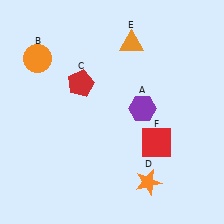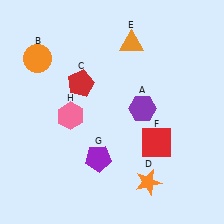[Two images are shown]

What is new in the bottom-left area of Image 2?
A purple pentagon (G) was added in the bottom-left area of Image 2.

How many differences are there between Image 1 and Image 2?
There are 2 differences between the two images.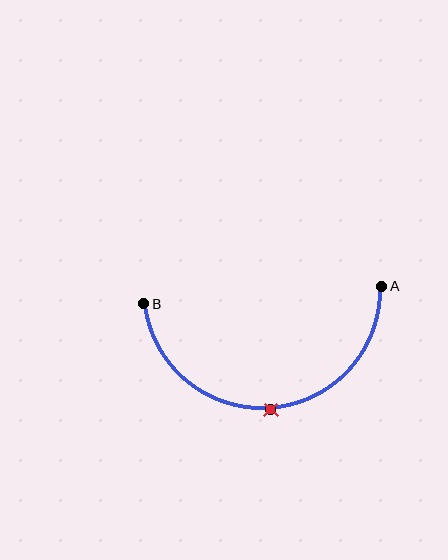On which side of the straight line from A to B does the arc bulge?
The arc bulges below the straight line connecting A and B.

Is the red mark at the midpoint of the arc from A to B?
Yes. The red mark lies on the arc at equal arc-length from both A and B — it is the arc midpoint.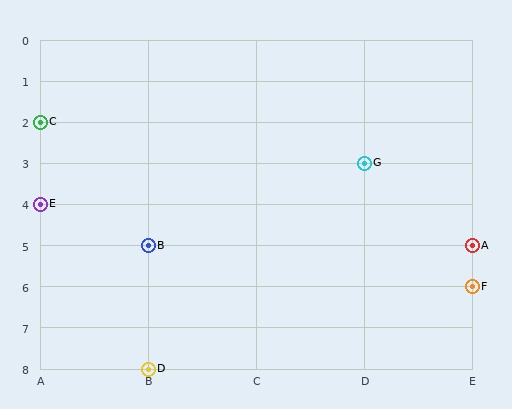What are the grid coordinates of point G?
Point G is at grid coordinates (D, 3).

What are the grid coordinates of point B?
Point B is at grid coordinates (B, 5).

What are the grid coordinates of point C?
Point C is at grid coordinates (A, 2).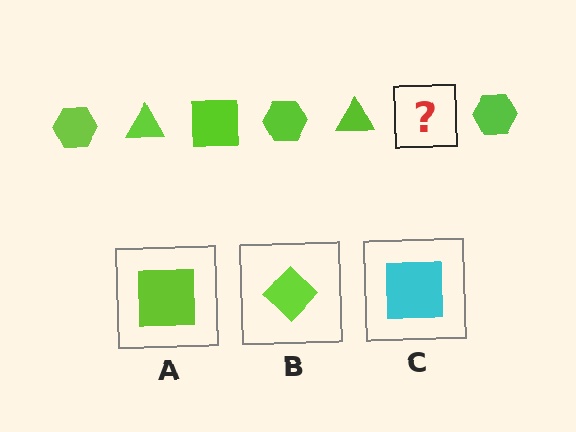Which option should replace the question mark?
Option A.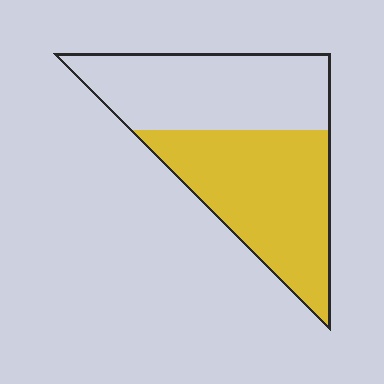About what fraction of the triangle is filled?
About one half (1/2).